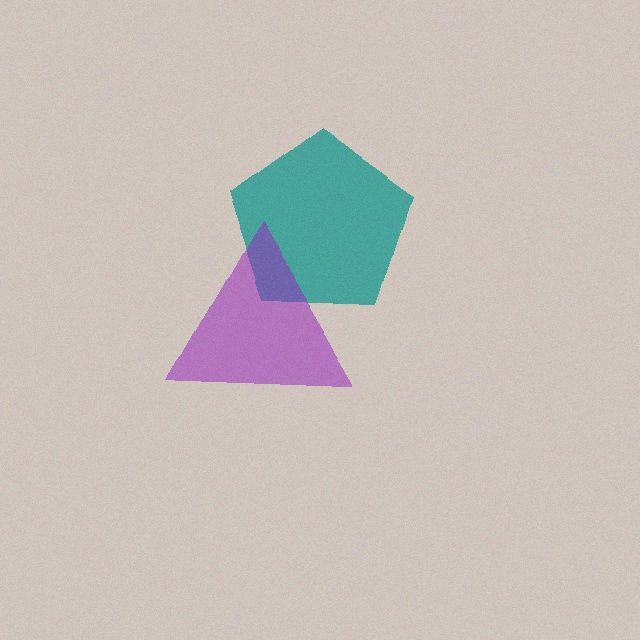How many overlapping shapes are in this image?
There are 2 overlapping shapes in the image.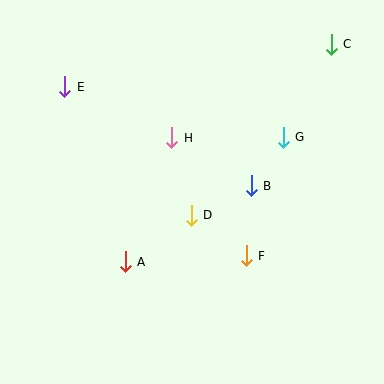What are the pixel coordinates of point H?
Point H is at (172, 138).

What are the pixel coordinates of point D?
Point D is at (191, 215).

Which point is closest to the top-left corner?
Point E is closest to the top-left corner.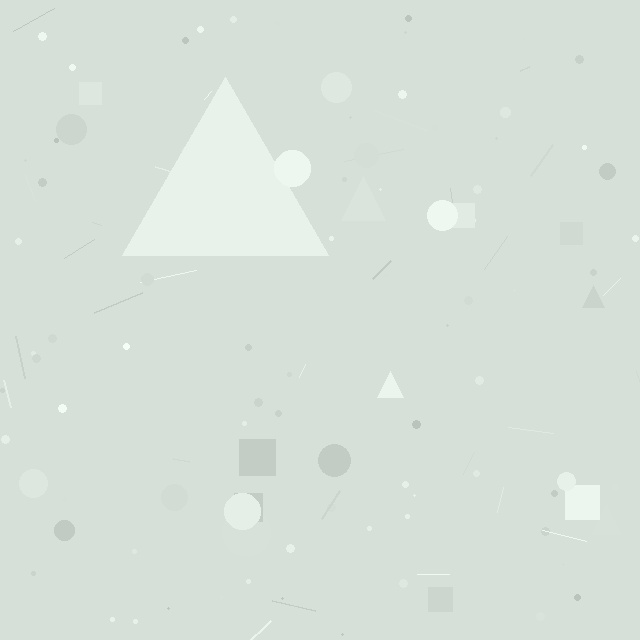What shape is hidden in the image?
A triangle is hidden in the image.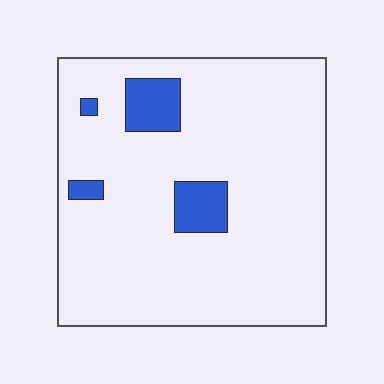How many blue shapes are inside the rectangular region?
4.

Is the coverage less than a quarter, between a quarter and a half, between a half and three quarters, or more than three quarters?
Less than a quarter.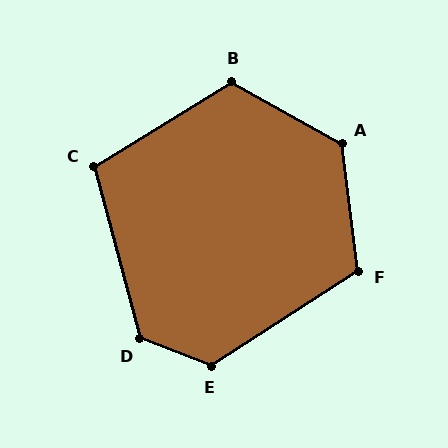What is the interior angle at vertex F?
Approximately 115 degrees (obtuse).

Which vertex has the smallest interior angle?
C, at approximately 107 degrees.